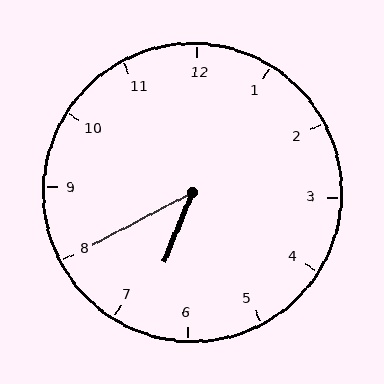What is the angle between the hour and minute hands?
Approximately 40 degrees.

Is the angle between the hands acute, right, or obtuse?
It is acute.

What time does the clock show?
6:40.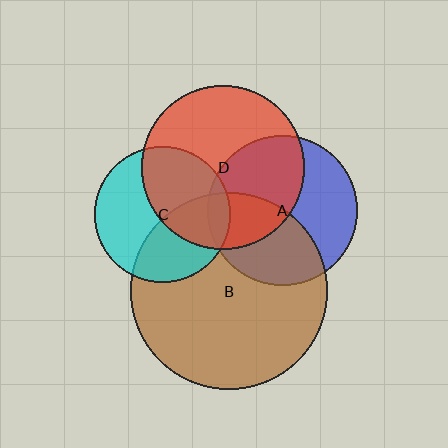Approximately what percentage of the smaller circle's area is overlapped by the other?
Approximately 45%.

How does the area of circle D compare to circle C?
Approximately 1.4 times.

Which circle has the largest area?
Circle B (brown).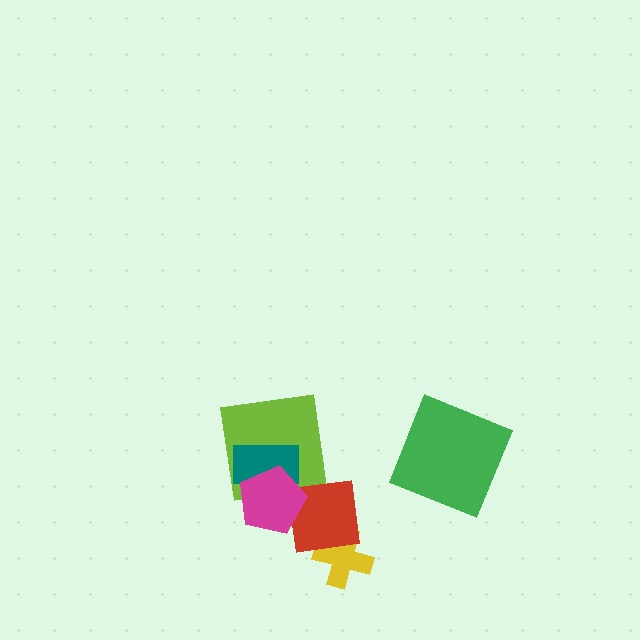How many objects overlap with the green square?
0 objects overlap with the green square.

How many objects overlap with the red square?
2 objects overlap with the red square.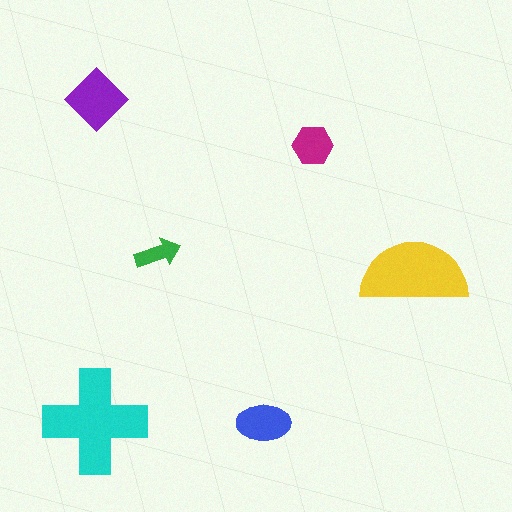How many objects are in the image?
There are 6 objects in the image.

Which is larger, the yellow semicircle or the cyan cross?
The cyan cross.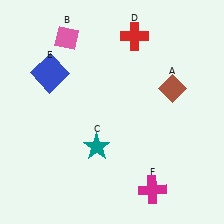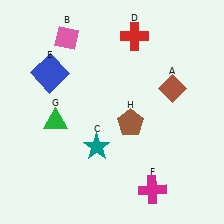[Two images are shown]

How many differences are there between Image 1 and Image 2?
There are 2 differences between the two images.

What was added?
A green triangle (G), a brown pentagon (H) were added in Image 2.